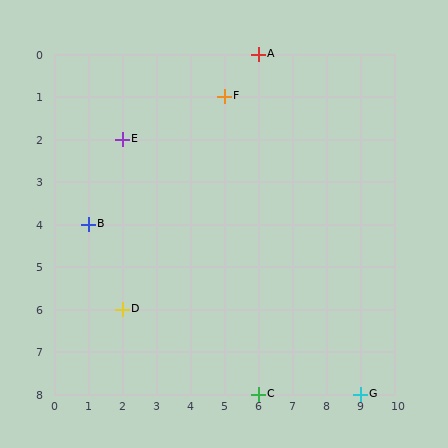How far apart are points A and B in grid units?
Points A and B are 5 columns and 4 rows apart (about 6.4 grid units diagonally).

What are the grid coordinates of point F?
Point F is at grid coordinates (5, 1).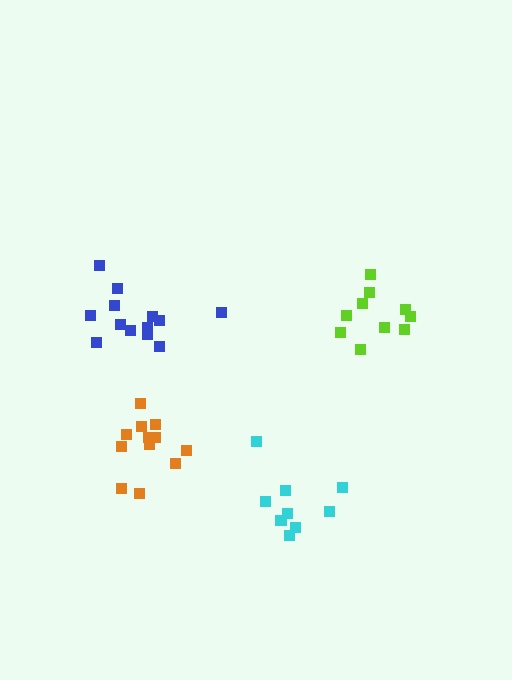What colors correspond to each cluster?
The clusters are colored: orange, lime, blue, cyan.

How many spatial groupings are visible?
There are 4 spatial groupings.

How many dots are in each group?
Group 1: 12 dots, Group 2: 10 dots, Group 3: 13 dots, Group 4: 9 dots (44 total).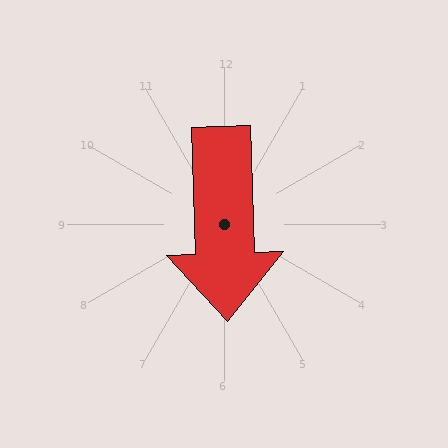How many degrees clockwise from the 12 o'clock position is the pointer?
Approximately 178 degrees.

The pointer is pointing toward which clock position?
Roughly 6 o'clock.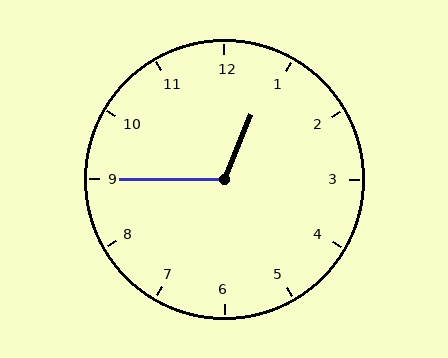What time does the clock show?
12:45.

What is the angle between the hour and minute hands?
Approximately 112 degrees.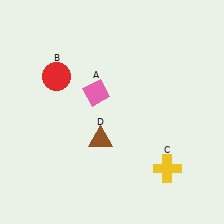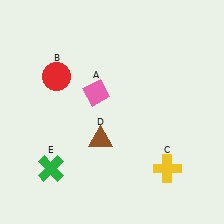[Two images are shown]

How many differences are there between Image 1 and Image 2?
There is 1 difference between the two images.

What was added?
A green cross (E) was added in Image 2.